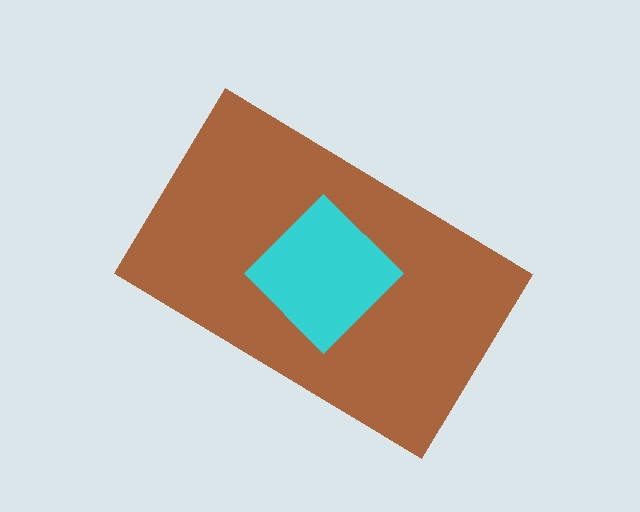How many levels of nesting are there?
2.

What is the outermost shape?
The brown rectangle.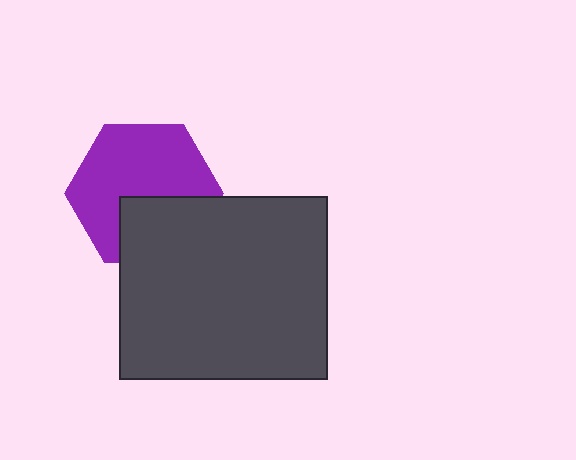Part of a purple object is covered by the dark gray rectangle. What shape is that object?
It is a hexagon.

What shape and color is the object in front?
The object in front is a dark gray rectangle.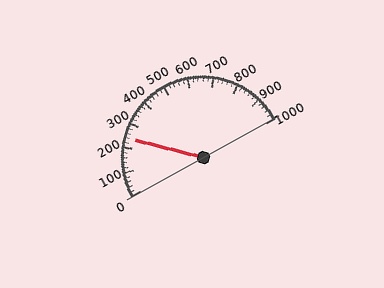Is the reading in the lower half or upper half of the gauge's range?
The reading is in the lower half of the range (0 to 1000).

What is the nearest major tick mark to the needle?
The nearest major tick mark is 200.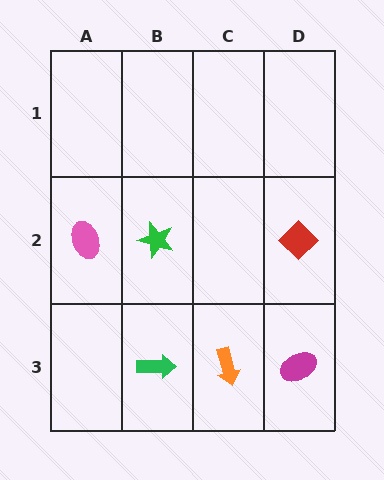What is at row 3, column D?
A magenta ellipse.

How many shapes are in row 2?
3 shapes.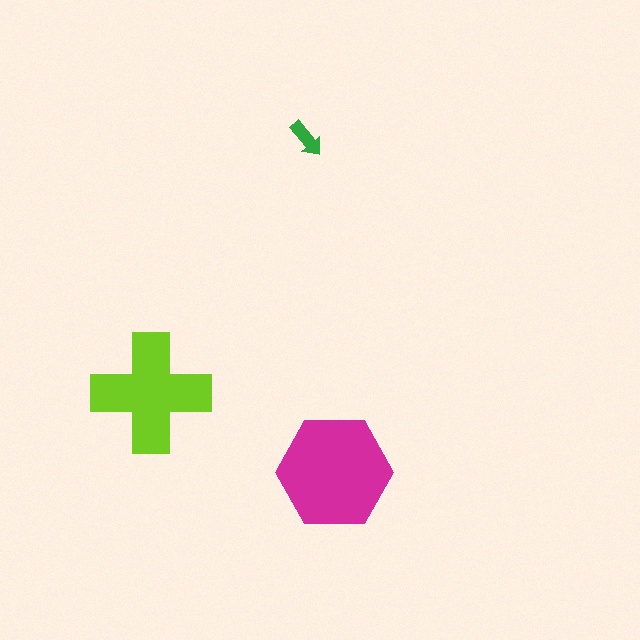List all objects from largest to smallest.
The magenta hexagon, the lime cross, the green arrow.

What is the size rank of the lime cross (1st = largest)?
2nd.